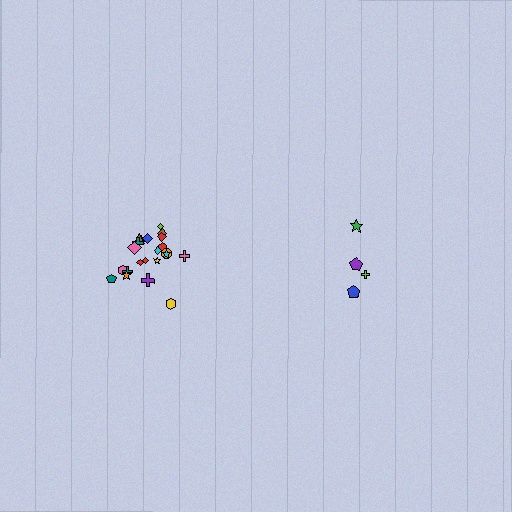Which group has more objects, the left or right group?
The left group.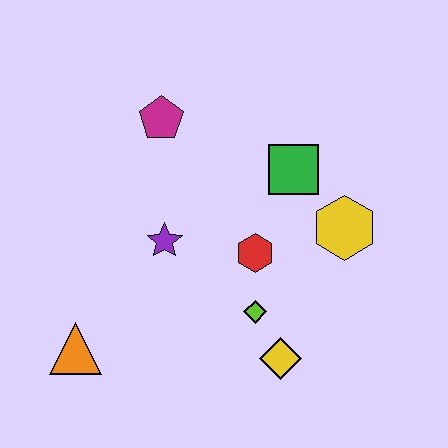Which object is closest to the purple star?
The red hexagon is closest to the purple star.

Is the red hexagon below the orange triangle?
No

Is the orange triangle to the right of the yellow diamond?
No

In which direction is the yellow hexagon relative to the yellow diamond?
The yellow hexagon is above the yellow diamond.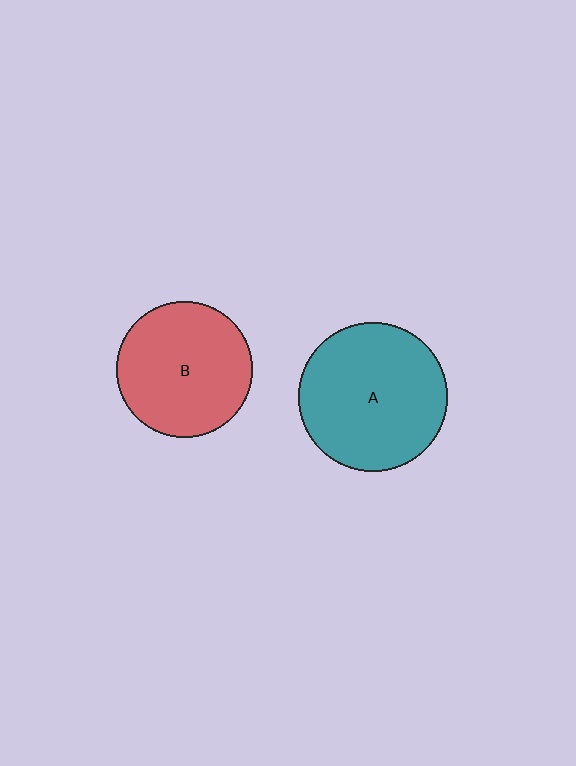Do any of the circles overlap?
No, none of the circles overlap.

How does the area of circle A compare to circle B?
Approximately 1.2 times.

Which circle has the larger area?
Circle A (teal).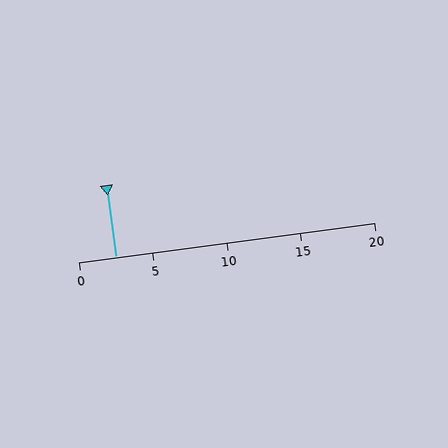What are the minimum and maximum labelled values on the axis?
The axis runs from 0 to 20.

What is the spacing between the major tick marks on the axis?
The major ticks are spaced 5 apart.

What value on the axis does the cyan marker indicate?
The marker indicates approximately 2.5.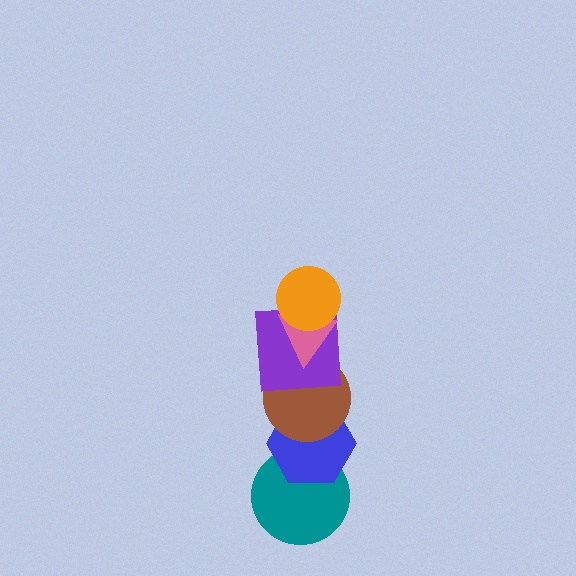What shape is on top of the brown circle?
The purple square is on top of the brown circle.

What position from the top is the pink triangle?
The pink triangle is 2nd from the top.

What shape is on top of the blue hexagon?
The brown circle is on top of the blue hexagon.